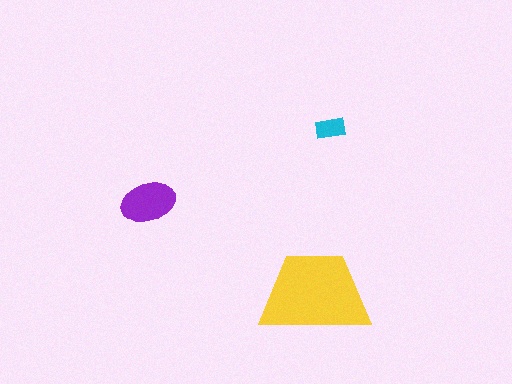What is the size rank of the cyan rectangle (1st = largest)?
3rd.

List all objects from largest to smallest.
The yellow trapezoid, the purple ellipse, the cyan rectangle.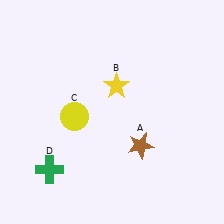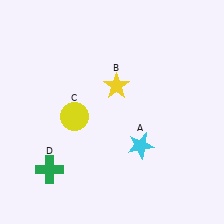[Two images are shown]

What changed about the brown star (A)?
In Image 1, A is brown. In Image 2, it changed to cyan.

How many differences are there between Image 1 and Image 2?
There is 1 difference between the two images.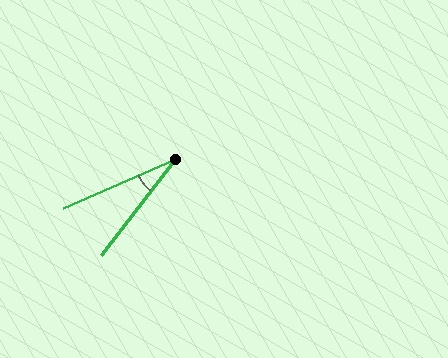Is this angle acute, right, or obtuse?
It is acute.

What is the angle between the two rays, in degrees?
Approximately 29 degrees.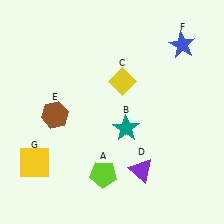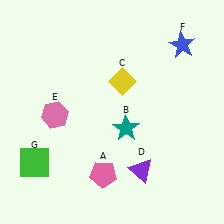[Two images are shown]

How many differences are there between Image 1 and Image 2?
There are 3 differences between the two images.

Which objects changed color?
A changed from lime to pink. E changed from brown to pink. G changed from yellow to green.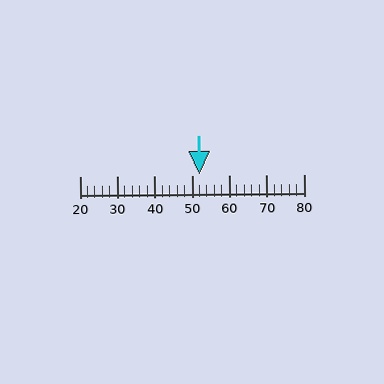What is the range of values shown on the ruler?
The ruler shows values from 20 to 80.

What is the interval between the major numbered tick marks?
The major tick marks are spaced 10 units apart.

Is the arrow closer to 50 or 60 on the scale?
The arrow is closer to 50.